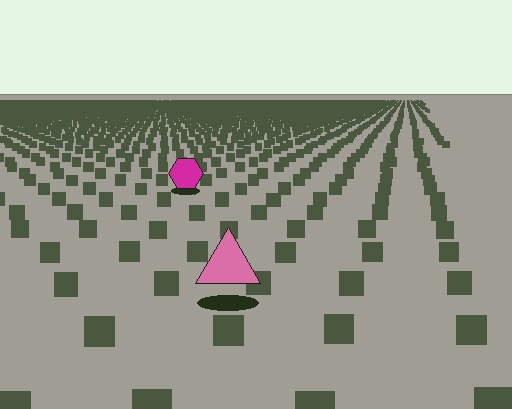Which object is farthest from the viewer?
The magenta hexagon is farthest from the viewer. It appears smaller and the ground texture around it is denser.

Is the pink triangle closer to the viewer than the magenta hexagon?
Yes. The pink triangle is closer — you can tell from the texture gradient: the ground texture is coarser near it.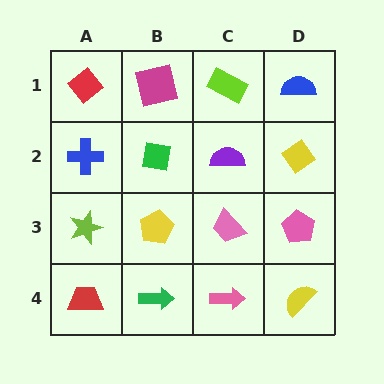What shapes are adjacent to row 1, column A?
A blue cross (row 2, column A), a magenta square (row 1, column B).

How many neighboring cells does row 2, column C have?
4.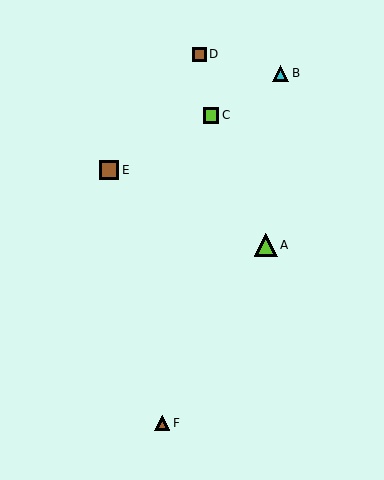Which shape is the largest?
The lime triangle (labeled A) is the largest.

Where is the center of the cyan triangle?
The center of the cyan triangle is at (281, 73).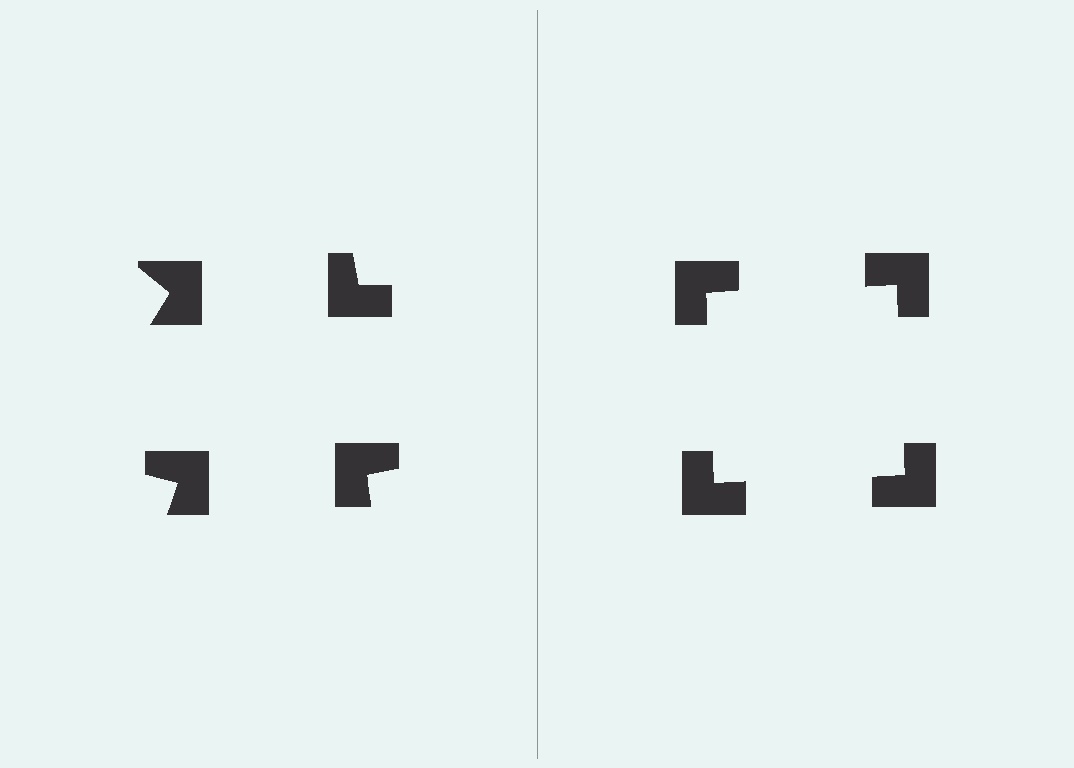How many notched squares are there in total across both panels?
8 — 4 on each side.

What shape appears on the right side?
An illusory square.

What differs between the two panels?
The notched squares are positioned identically on both sides; only the wedge orientations differ. On the right they align to a square; on the left they are misaligned.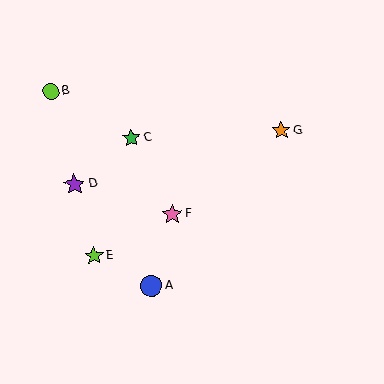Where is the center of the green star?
The center of the green star is at (131, 138).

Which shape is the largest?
The purple star (labeled D) is the largest.